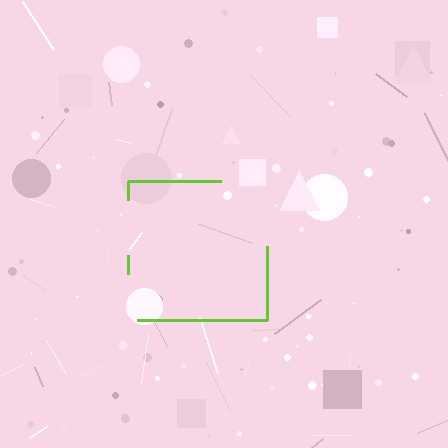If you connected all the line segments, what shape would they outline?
They would outline a square.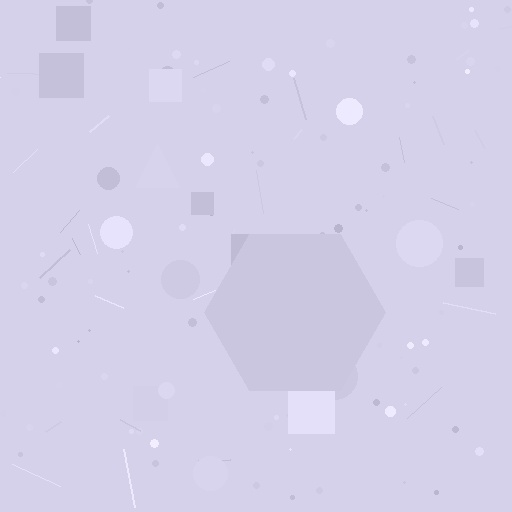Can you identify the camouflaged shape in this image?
The camouflaged shape is a hexagon.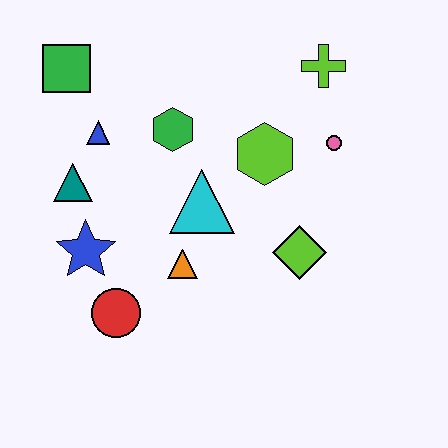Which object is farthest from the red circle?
The lime cross is farthest from the red circle.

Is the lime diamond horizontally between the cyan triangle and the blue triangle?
No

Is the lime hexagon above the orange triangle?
Yes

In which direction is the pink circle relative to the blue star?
The pink circle is to the right of the blue star.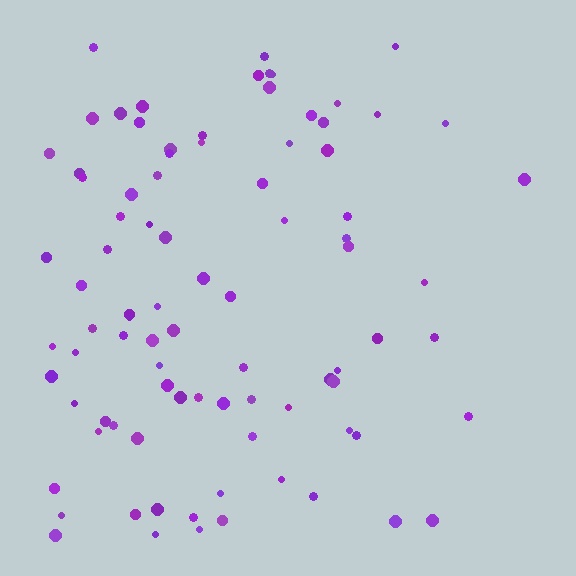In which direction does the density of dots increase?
From right to left, with the left side densest.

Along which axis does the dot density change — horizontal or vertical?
Horizontal.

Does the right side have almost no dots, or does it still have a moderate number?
Still a moderate number, just noticeably fewer than the left.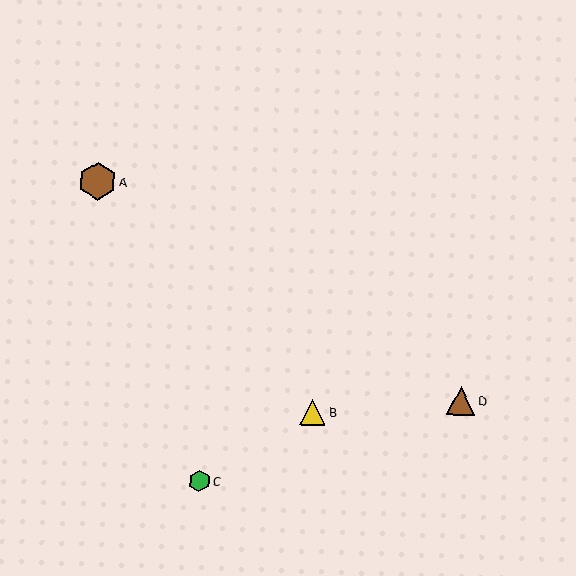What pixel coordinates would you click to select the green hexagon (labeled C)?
Click at (199, 481) to select the green hexagon C.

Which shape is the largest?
The brown hexagon (labeled A) is the largest.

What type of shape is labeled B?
Shape B is a yellow triangle.